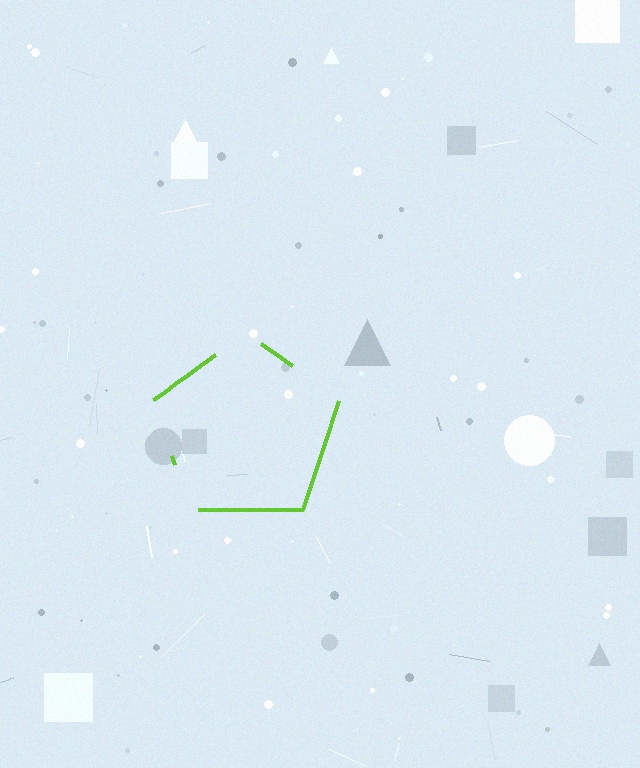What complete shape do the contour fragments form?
The contour fragments form a pentagon.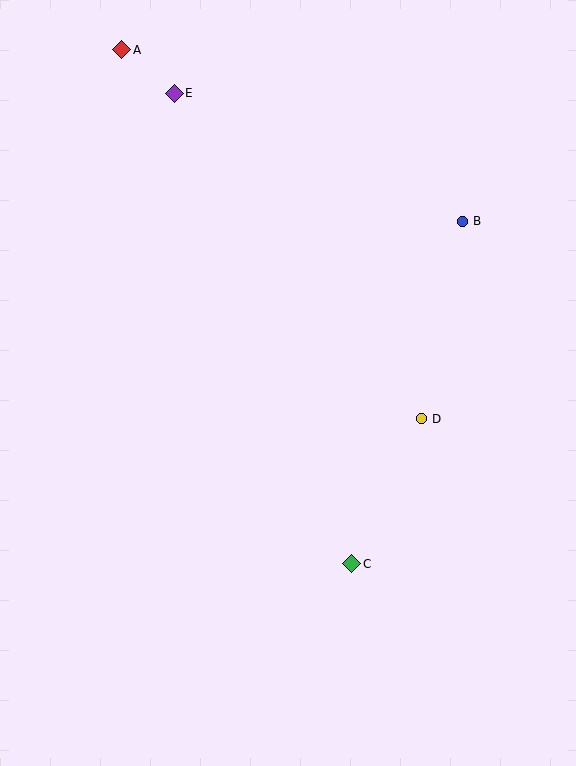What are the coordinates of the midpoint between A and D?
The midpoint between A and D is at (272, 234).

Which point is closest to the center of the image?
Point D at (421, 419) is closest to the center.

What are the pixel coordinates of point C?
Point C is at (352, 564).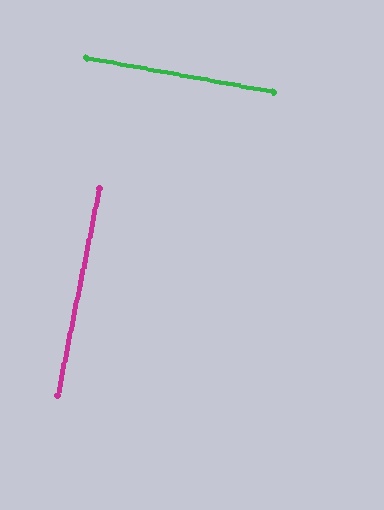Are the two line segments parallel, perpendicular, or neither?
Perpendicular — they meet at approximately 89°.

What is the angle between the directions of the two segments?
Approximately 89 degrees.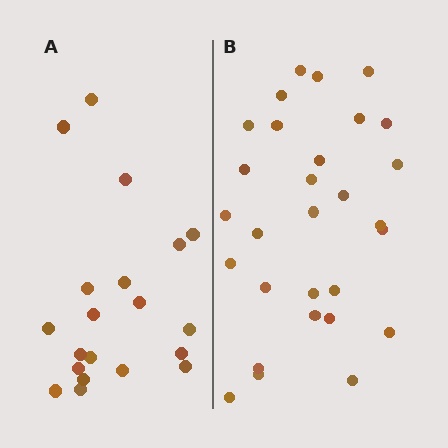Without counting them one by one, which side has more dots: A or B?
Region B (the right region) has more dots.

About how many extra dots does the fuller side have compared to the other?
Region B has roughly 8 or so more dots than region A.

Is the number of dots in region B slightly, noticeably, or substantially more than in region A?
Region B has substantially more. The ratio is roughly 1.4 to 1.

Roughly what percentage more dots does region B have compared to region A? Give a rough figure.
About 45% more.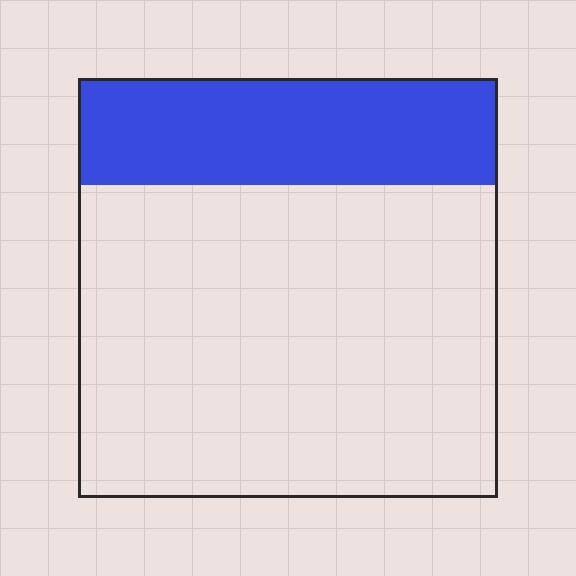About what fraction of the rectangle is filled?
About one quarter (1/4).